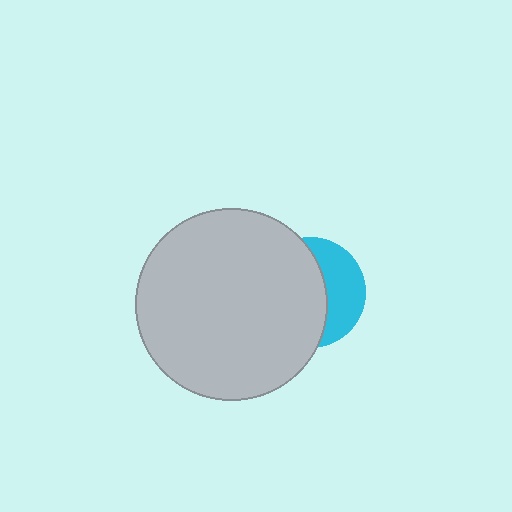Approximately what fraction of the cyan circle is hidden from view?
Roughly 63% of the cyan circle is hidden behind the light gray circle.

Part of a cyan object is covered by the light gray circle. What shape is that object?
It is a circle.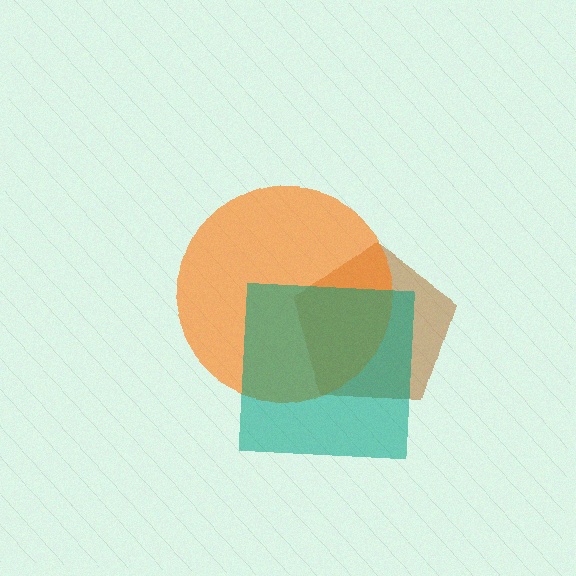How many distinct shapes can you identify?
There are 3 distinct shapes: a brown pentagon, an orange circle, a teal square.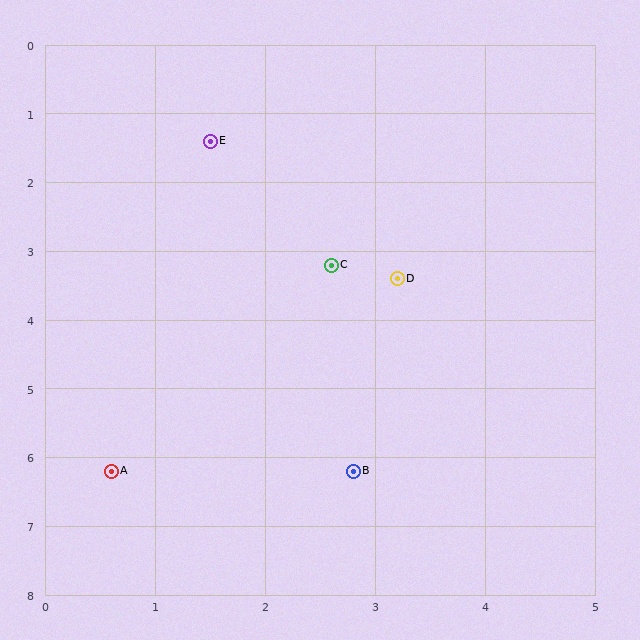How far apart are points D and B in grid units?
Points D and B are about 2.8 grid units apart.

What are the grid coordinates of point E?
Point E is at approximately (1.5, 1.4).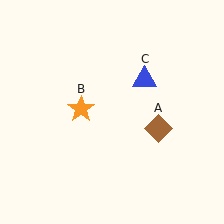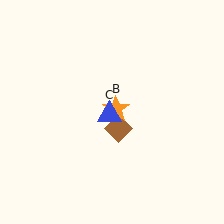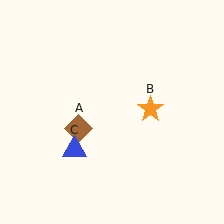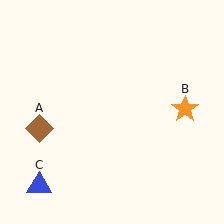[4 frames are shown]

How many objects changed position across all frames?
3 objects changed position: brown diamond (object A), orange star (object B), blue triangle (object C).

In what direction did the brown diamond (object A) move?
The brown diamond (object A) moved left.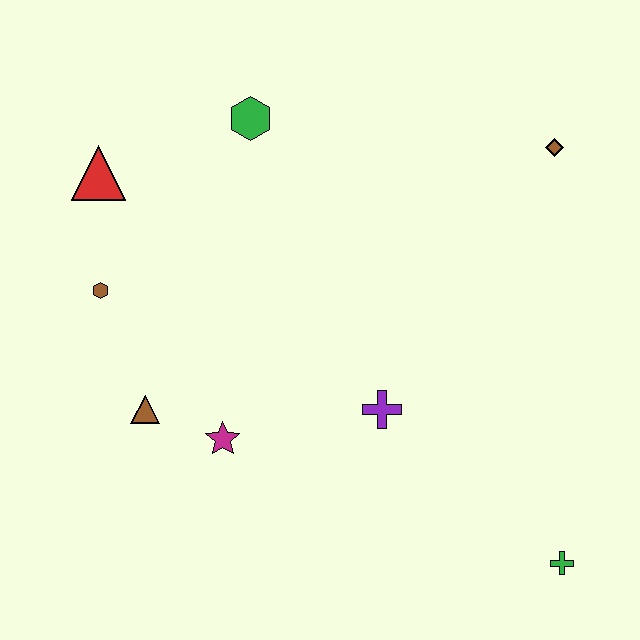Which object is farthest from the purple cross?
The red triangle is farthest from the purple cross.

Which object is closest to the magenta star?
The brown triangle is closest to the magenta star.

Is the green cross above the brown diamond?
No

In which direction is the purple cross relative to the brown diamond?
The purple cross is below the brown diamond.